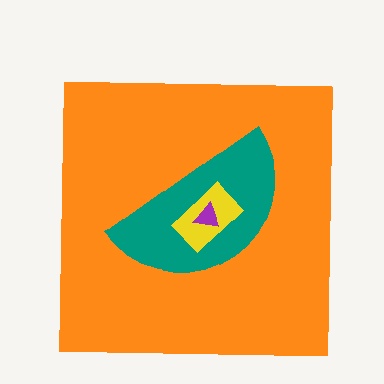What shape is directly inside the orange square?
The teal semicircle.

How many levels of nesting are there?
4.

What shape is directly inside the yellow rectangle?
The purple triangle.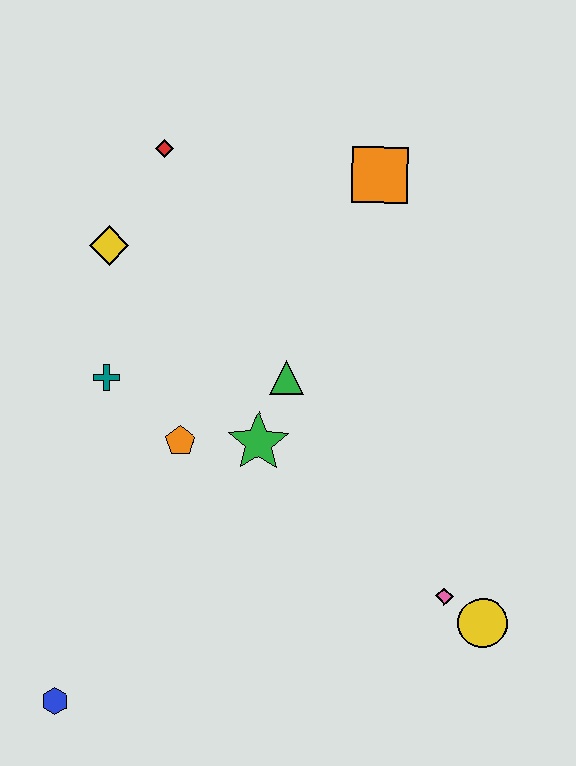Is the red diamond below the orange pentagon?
No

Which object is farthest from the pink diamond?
The red diamond is farthest from the pink diamond.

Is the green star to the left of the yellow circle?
Yes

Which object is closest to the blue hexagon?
The orange pentagon is closest to the blue hexagon.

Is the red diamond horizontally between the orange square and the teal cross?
Yes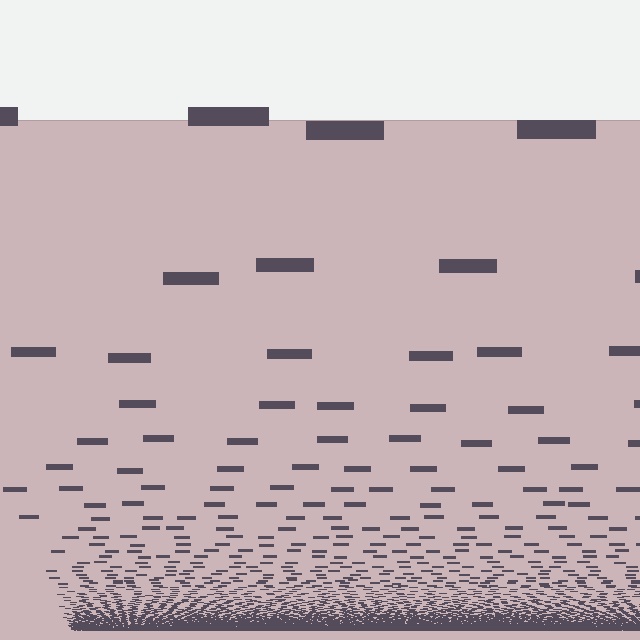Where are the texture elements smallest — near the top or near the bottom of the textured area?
Near the bottom.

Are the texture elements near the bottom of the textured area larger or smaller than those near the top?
Smaller. The gradient is inverted — elements near the bottom are smaller and denser.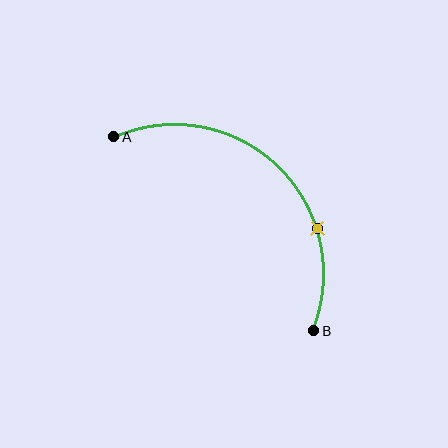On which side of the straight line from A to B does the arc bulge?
The arc bulges above and to the right of the straight line connecting A and B.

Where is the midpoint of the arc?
The arc midpoint is the point on the curve farthest from the straight line joining A and B. It sits above and to the right of that line.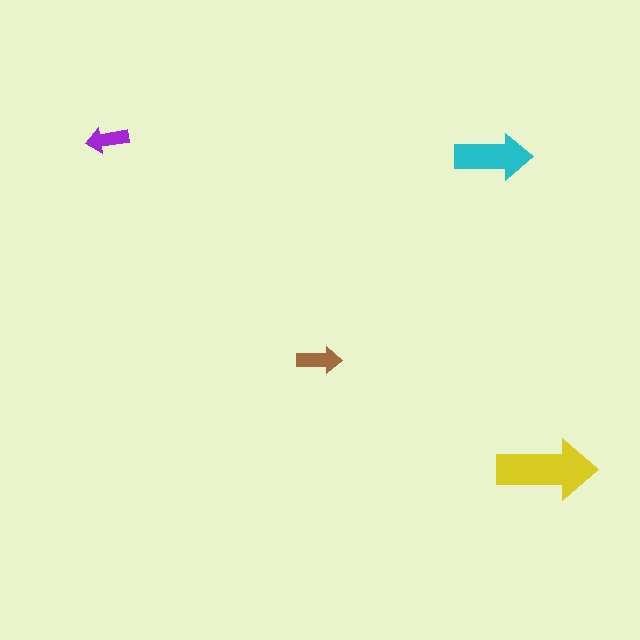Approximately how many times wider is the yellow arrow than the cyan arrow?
About 1.5 times wider.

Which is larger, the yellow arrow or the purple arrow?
The yellow one.